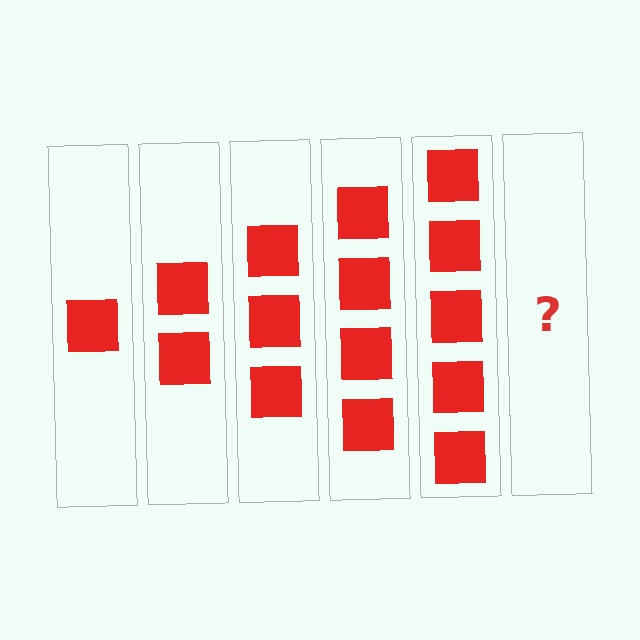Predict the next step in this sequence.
The next step is 6 squares.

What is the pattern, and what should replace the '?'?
The pattern is that each step adds one more square. The '?' should be 6 squares.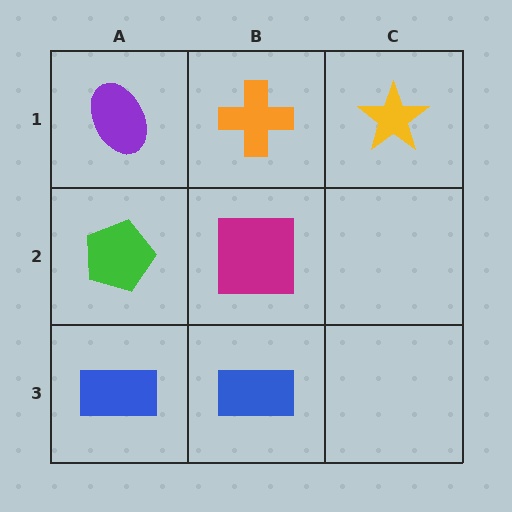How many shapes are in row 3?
2 shapes.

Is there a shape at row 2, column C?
No, that cell is empty.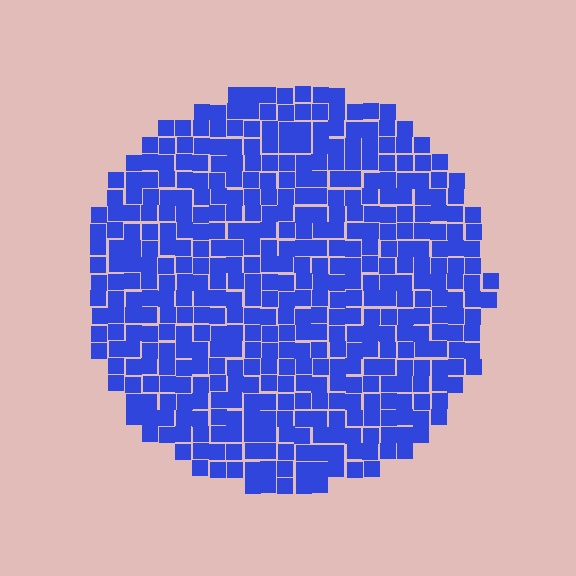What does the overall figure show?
The overall figure shows a circle.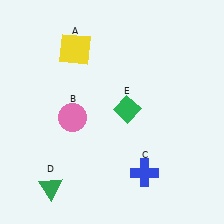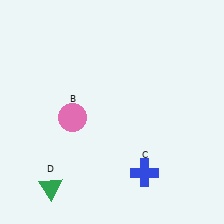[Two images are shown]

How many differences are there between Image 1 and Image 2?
There are 2 differences between the two images.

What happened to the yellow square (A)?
The yellow square (A) was removed in Image 2. It was in the top-left area of Image 1.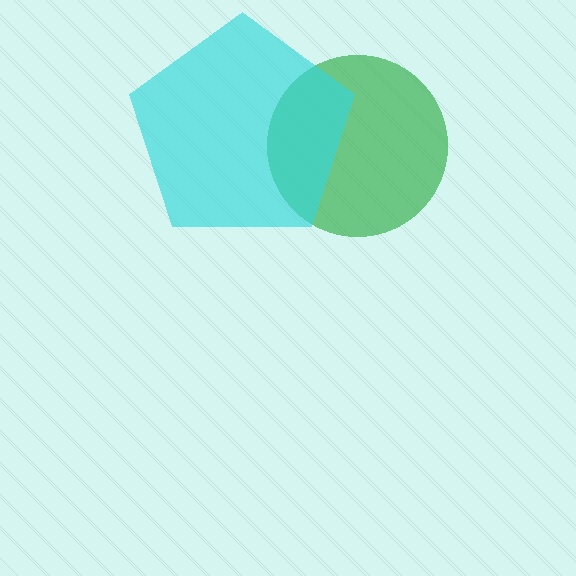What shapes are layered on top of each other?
The layered shapes are: a green circle, a cyan pentagon.